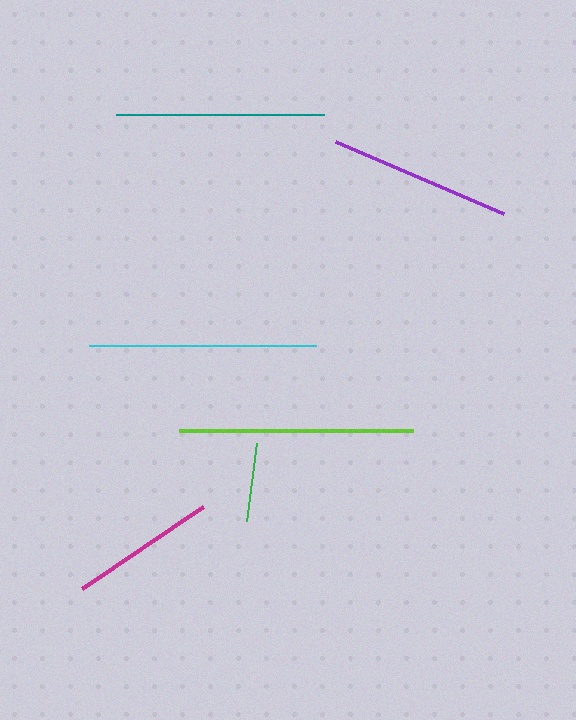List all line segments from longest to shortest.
From longest to shortest: lime, cyan, teal, purple, magenta, green.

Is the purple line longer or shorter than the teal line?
The teal line is longer than the purple line.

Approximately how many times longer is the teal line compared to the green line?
The teal line is approximately 2.6 times the length of the green line.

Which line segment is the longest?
The lime line is the longest at approximately 233 pixels.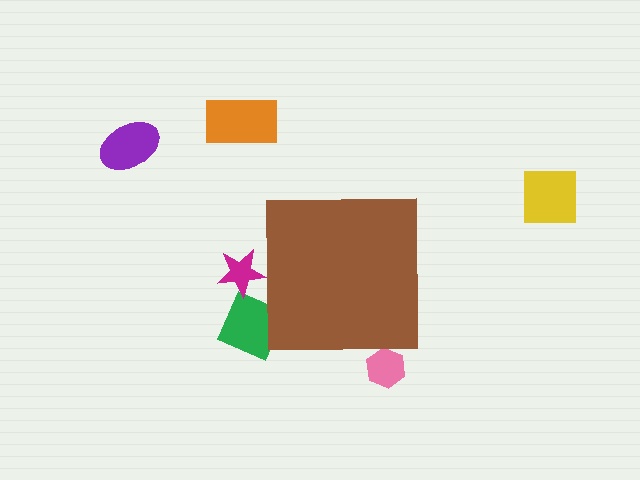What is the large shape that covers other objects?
A brown square.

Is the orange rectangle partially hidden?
No, the orange rectangle is fully visible.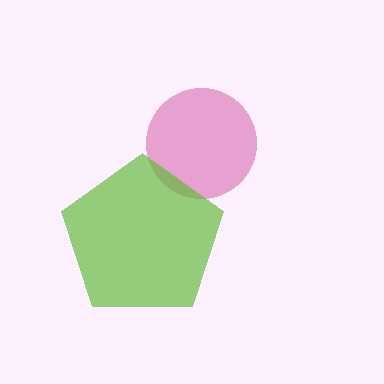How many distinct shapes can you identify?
There are 2 distinct shapes: a pink circle, a lime pentagon.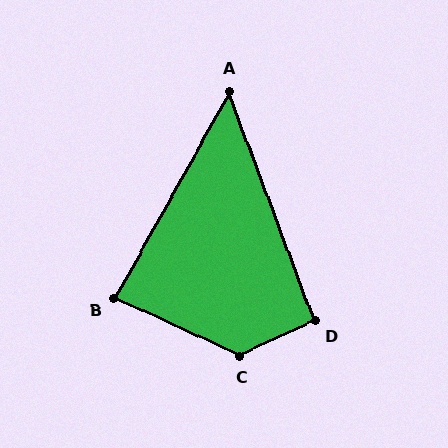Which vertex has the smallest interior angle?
A, at approximately 50 degrees.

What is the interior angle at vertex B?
Approximately 86 degrees (approximately right).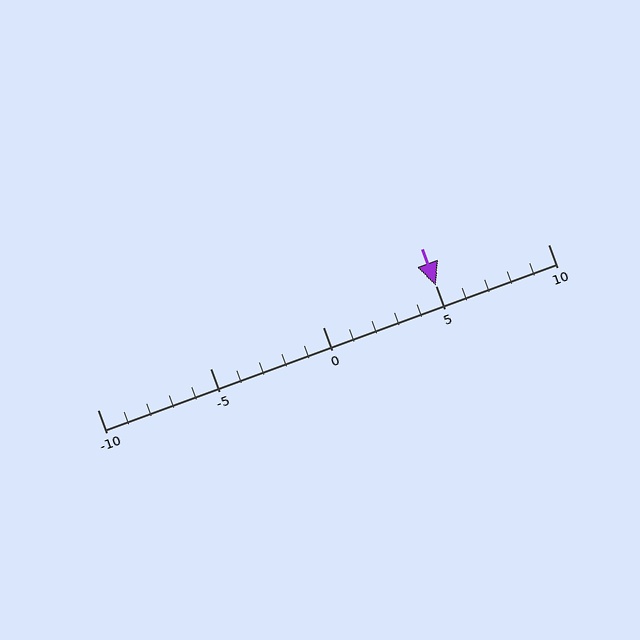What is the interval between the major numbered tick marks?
The major tick marks are spaced 5 units apart.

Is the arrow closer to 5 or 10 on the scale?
The arrow is closer to 5.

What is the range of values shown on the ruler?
The ruler shows values from -10 to 10.